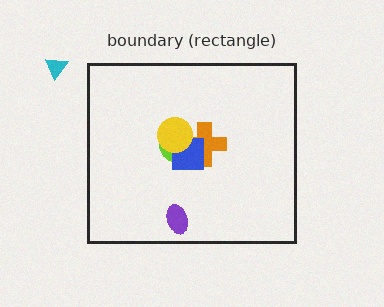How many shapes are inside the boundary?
5 inside, 1 outside.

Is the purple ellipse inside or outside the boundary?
Inside.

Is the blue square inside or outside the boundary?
Inside.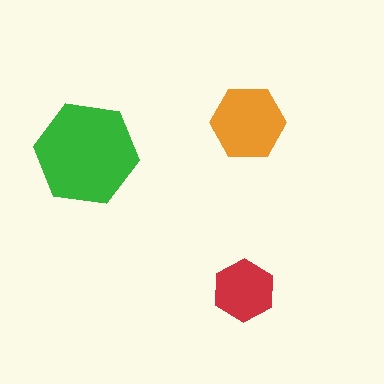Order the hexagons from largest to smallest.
the green one, the orange one, the red one.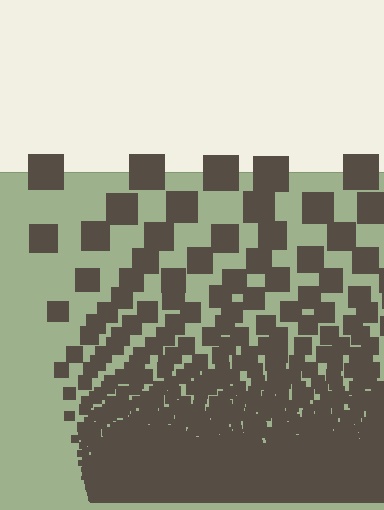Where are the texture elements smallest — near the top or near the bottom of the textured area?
Near the bottom.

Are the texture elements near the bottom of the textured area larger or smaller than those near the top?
Smaller. The gradient is inverted — elements near the bottom are smaller and denser.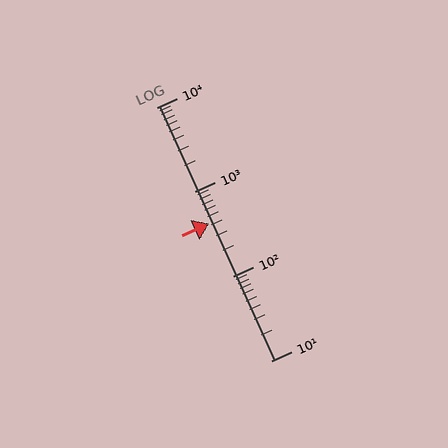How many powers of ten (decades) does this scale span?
The scale spans 3 decades, from 10 to 10000.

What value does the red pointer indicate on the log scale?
The pointer indicates approximately 420.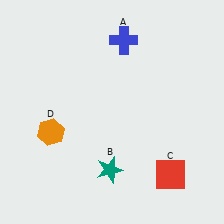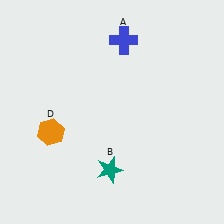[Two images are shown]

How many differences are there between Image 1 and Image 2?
There is 1 difference between the two images.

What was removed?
The red square (C) was removed in Image 2.